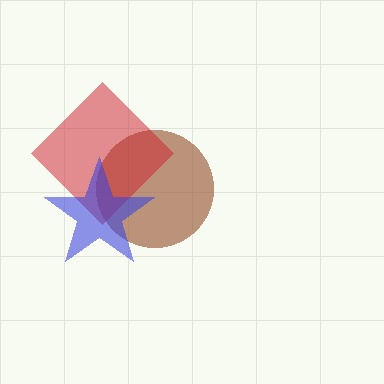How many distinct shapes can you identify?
There are 3 distinct shapes: a brown circle, a red diamond, a blue star.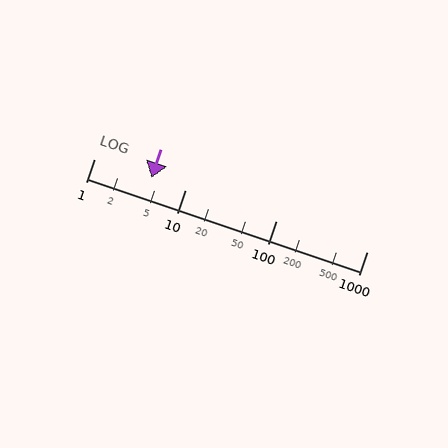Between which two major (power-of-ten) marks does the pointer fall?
The pointer is between 1 and 10.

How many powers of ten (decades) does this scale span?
The scale spans 3 decades, from 1 to 1000.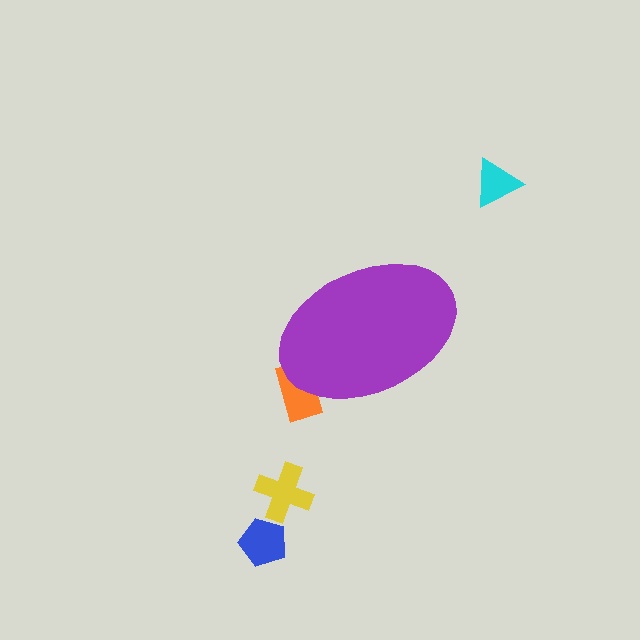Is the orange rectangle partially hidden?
Yes, the orange rectangle is partially hidden behind the purple ellipse.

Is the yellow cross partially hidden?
No, the yellow cross is fully visible.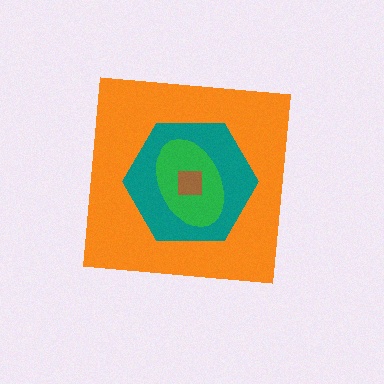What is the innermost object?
The brown square.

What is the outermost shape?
The orange square.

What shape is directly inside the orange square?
The teal hexagon.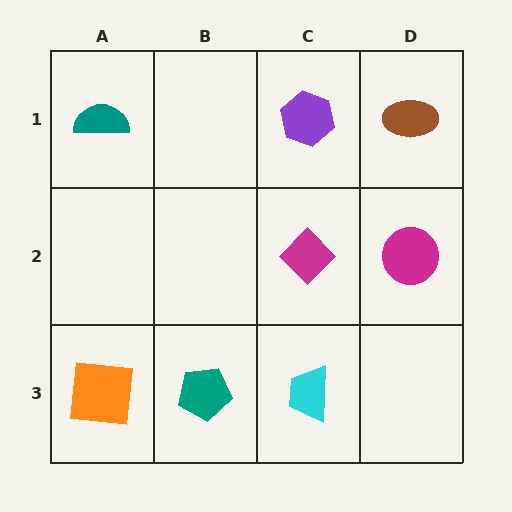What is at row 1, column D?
A brown ellipse.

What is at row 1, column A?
A teal semicircle.